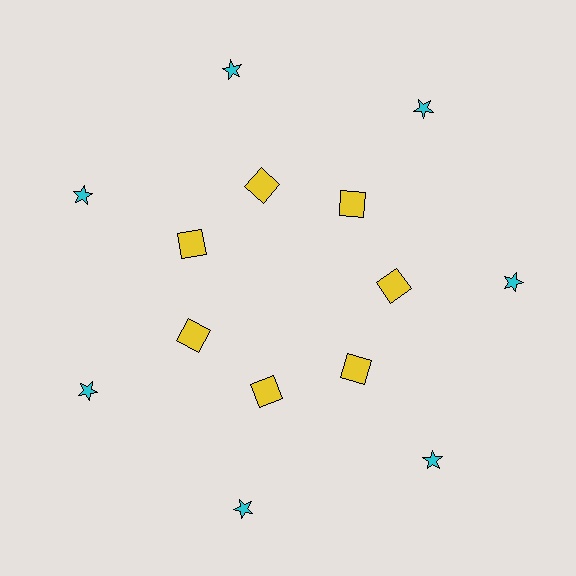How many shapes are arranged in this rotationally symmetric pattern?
There are 14 shapes, arranged in 7 groups of 2.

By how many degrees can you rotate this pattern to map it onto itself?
The pattern maps onto itself every 51 degrees of rotation.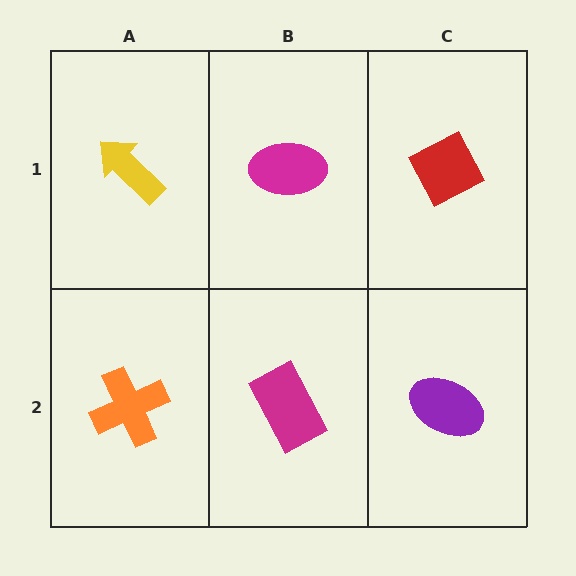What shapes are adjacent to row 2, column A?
A yellow arrow (row 1, column A), a magenta rectangle (row 2, column B).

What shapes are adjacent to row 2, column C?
A red diamond (row 1, column C), a magenta rectangle (row 2, column B).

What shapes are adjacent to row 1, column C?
A purple ellipse (row 2, column C), a magenta ellipse (row 1, column B).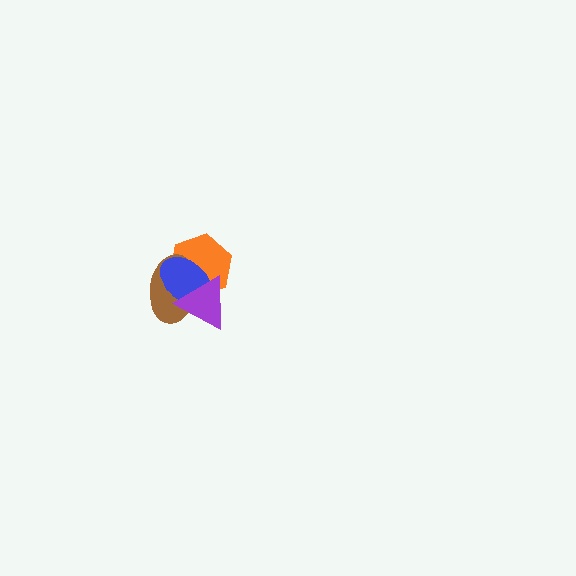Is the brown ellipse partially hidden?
Yes, it is partially covered by another shape.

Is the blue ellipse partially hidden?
Yes, it is partially covered by another shape.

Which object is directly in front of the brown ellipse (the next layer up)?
The blue ellipse is directly in front of the brown ellipse.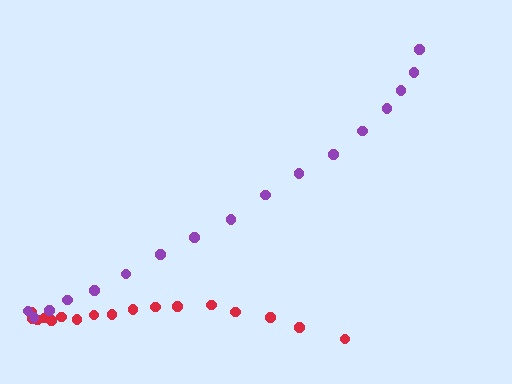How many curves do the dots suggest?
There are 2 distinct paths.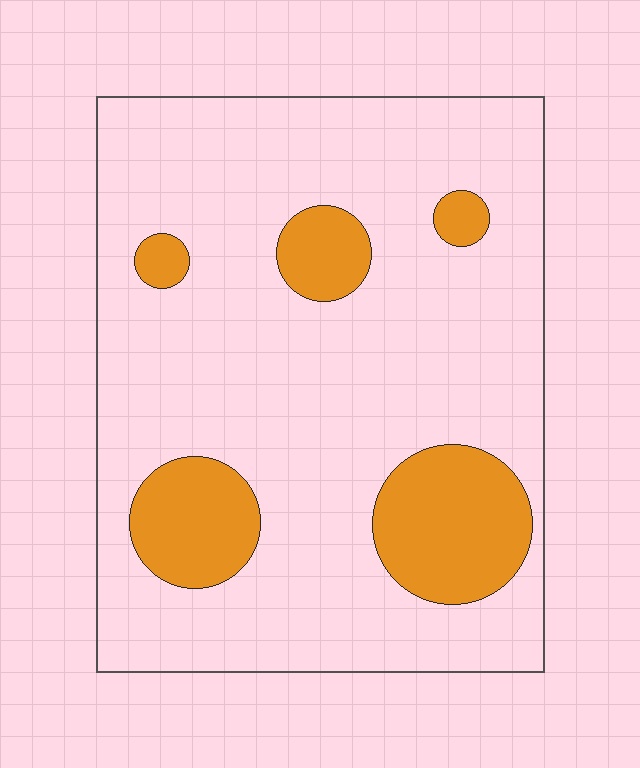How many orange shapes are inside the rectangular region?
5.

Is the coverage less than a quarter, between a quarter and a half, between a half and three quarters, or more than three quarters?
Less than a quarter.